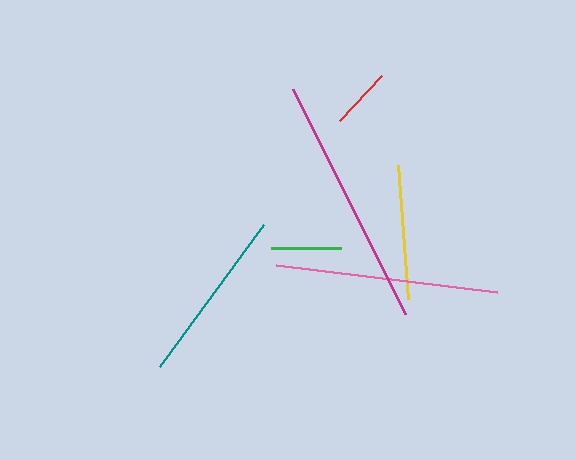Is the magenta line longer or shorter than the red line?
The magenta line is longer than the red line.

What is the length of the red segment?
The red segment is approximately 62 pixels long.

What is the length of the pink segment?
The pink segment is approximately 223 pixels long.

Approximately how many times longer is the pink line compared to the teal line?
The pink line is approximately 1.3 times the length of the teal line.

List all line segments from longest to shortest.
From longest to shortest: magenta, pink, teal, yellow, green, red.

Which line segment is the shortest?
The red line is the shortest at approximately 62 pixels.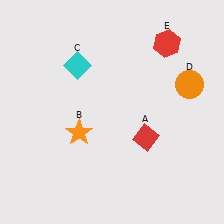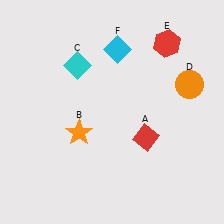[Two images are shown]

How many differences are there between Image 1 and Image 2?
There is 1 difference between the two images.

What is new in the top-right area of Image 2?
A cyan diamond (F) was added in the top-right area of Image 2.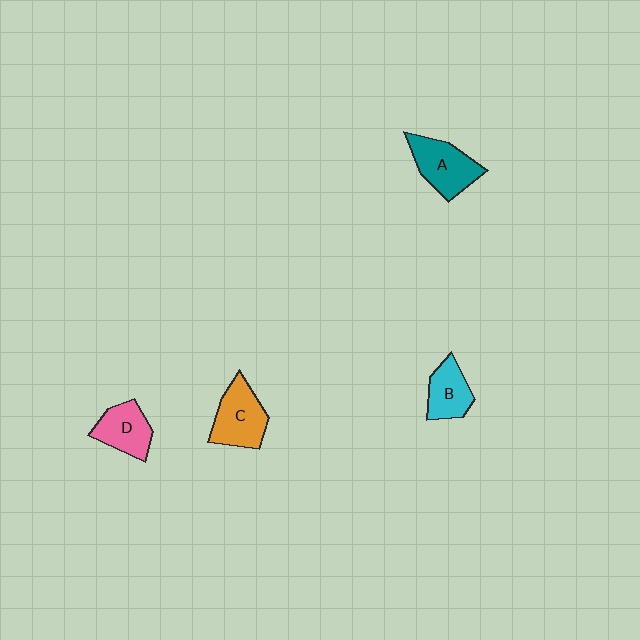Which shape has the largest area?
Shape A (teal).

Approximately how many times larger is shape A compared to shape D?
Approximately 1.2 times.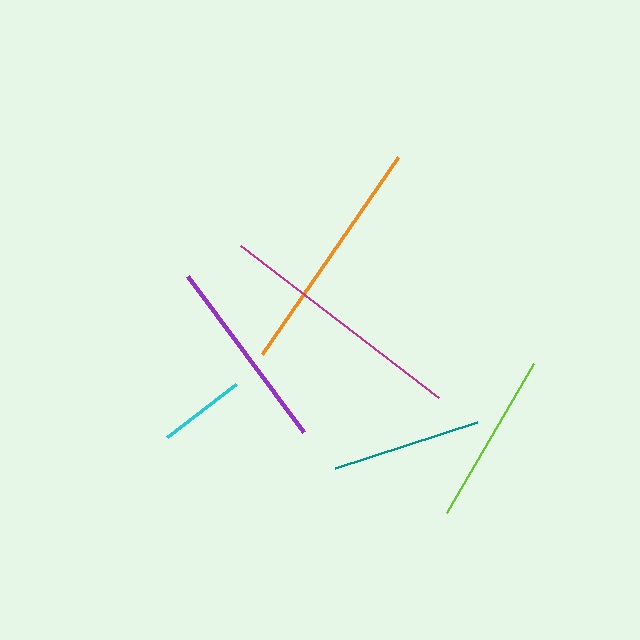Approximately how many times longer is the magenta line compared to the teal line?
The magenta line is approximately 1.7 times the length of the teal line.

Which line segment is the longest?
The magenta line is the longest at approximately 250 pixels.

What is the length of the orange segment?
The orange segment is approximately 240 pixels long.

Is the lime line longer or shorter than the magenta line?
The magenta line is longer than the lime line.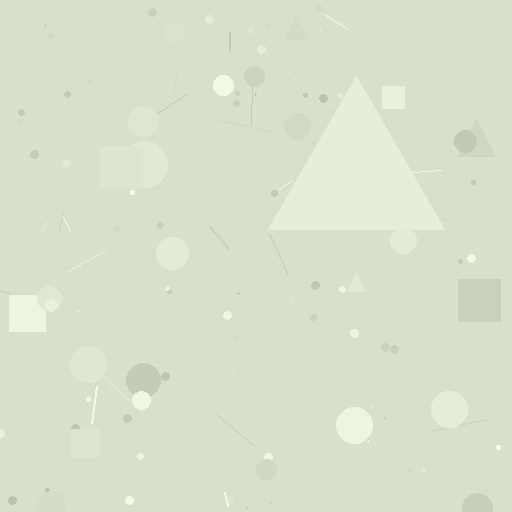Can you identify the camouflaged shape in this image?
The camouflaged shape is a triangle.